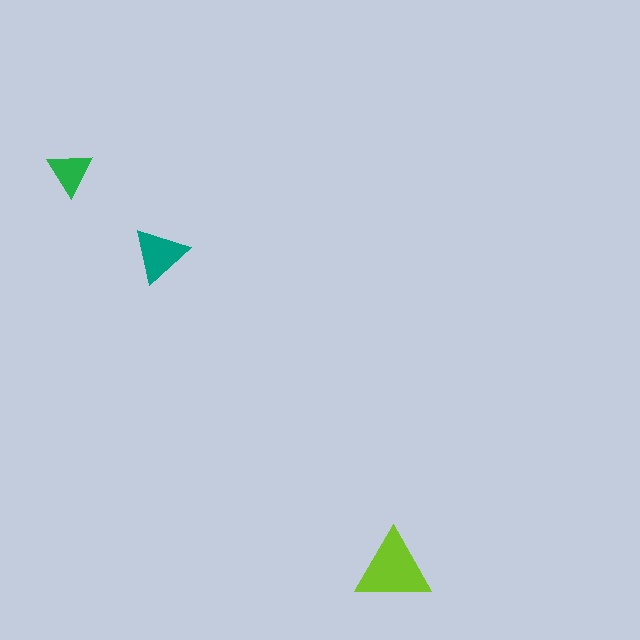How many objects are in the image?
There are 3 objects in the image.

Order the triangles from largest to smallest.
the lime one, the teal one, the green one.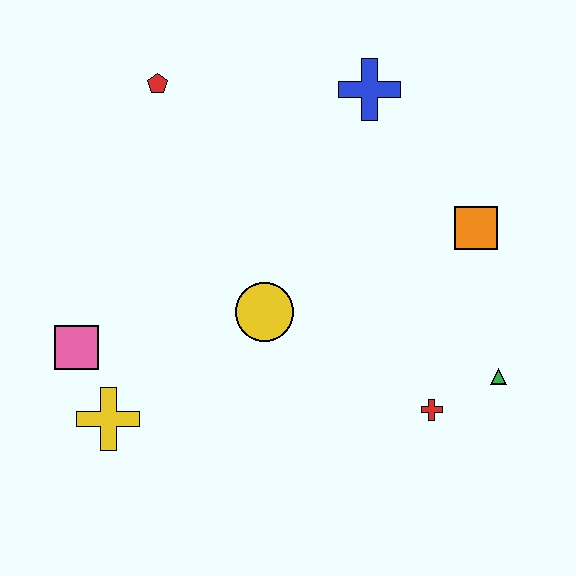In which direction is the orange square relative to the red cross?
The orange square is above the red cross.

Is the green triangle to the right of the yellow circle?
Yes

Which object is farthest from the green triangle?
The red pentagon is farthest from the green triangle.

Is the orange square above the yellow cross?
Yes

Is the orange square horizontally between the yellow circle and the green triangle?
Yes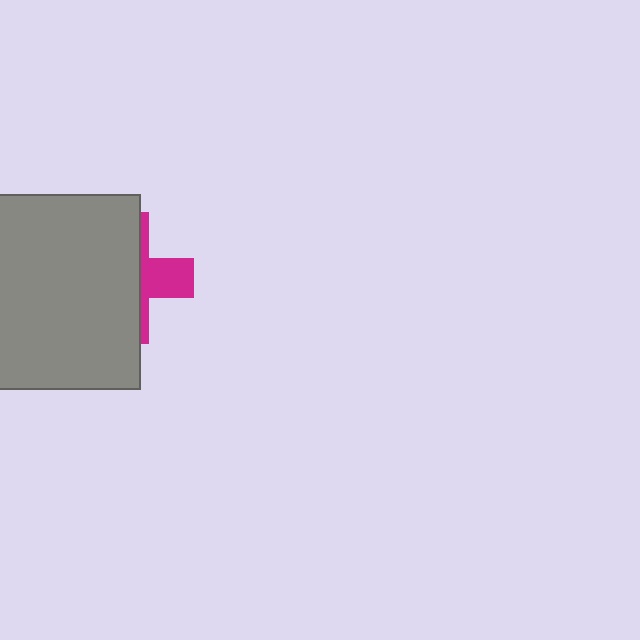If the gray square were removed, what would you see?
You would see the complete magenta cross.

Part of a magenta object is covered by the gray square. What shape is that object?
It is a cross.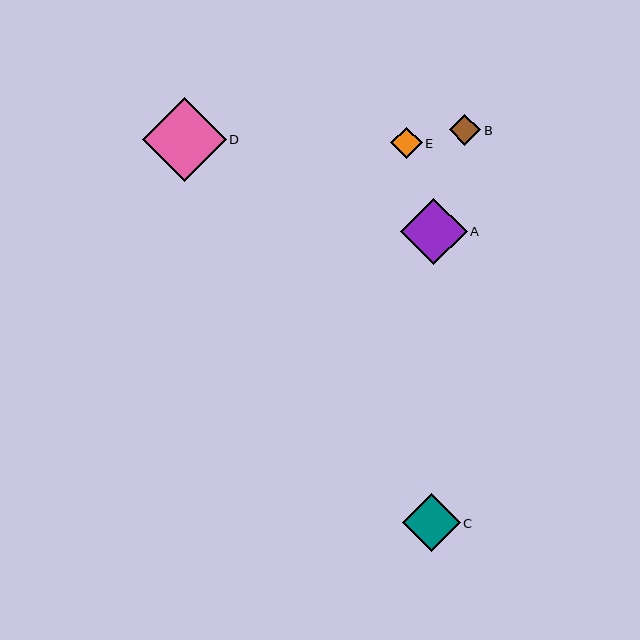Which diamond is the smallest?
Diamond B is the smallest with a size of approximately 31 pixels.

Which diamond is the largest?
Diamond D is the largest with a size of approximately 83 pixels.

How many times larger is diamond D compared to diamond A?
Diamond D is approximately 1.2 times the size of diamond A.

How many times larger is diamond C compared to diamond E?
Diamond C is approximately 1.8 times the size of diamond E.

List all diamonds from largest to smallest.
From largest to smallest: D, A, C, E, B.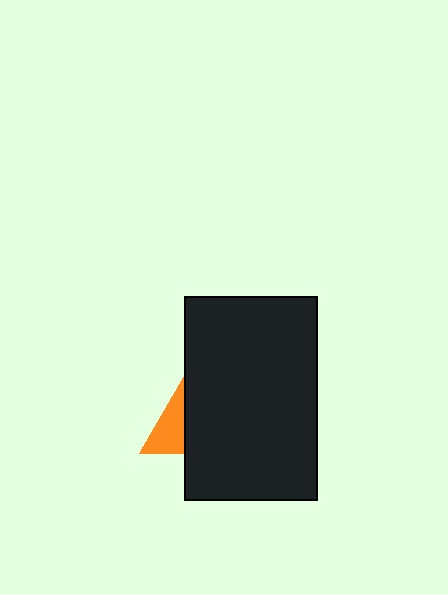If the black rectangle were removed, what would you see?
You would see the complete orange triangle.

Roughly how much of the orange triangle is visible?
A small part of it is visible (roughly 37%).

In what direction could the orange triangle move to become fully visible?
The orange triangle could move left. That would shift it out from behind the black rectangle entirely.